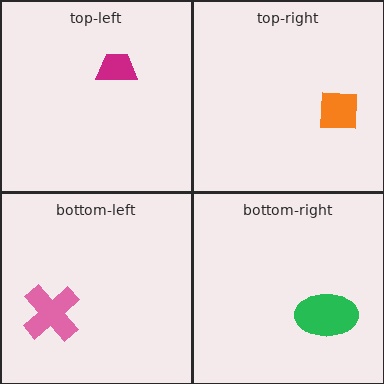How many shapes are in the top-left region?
1.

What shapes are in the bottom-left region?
The pink cross.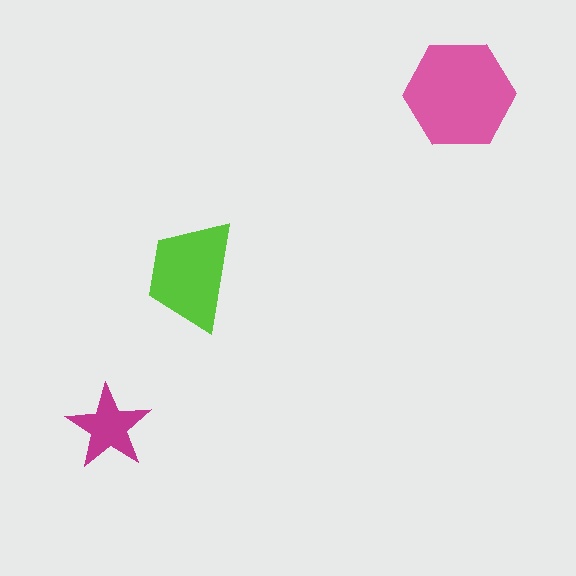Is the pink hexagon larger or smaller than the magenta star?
Larger.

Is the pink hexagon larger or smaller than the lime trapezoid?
Larger.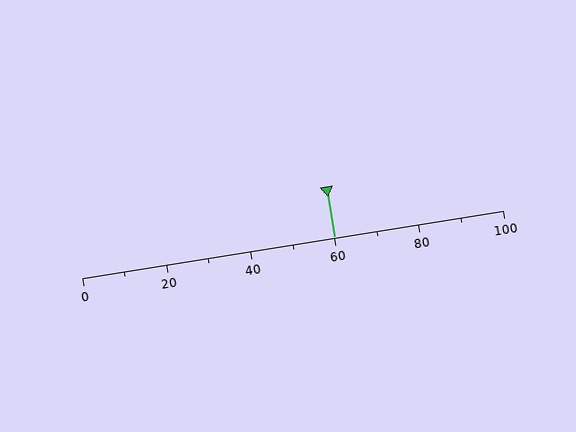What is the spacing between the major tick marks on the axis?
The major ticks are spaced 20 apart.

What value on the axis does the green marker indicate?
The marker indicates approximately 60.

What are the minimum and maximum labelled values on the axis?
The axis runs from 0 to 100.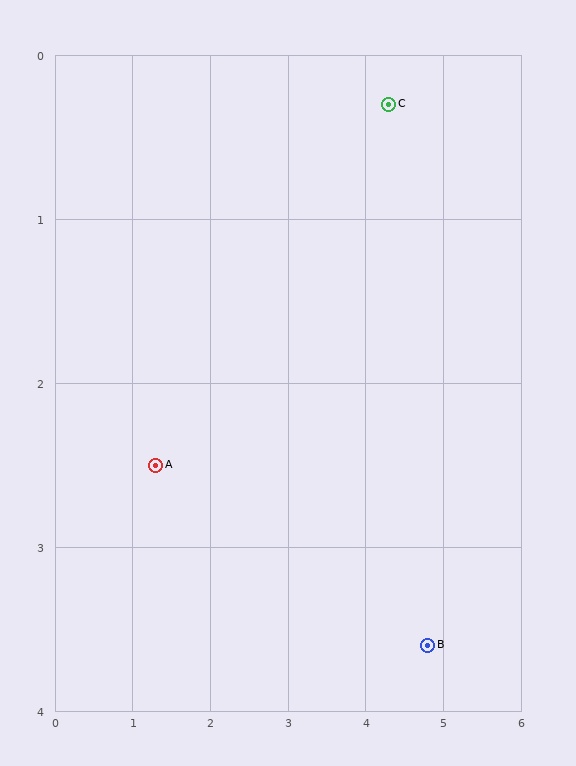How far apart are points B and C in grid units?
Points B and C are about 3.3 grid units apart.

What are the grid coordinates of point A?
Point A is at approximately (1.3, 2.5).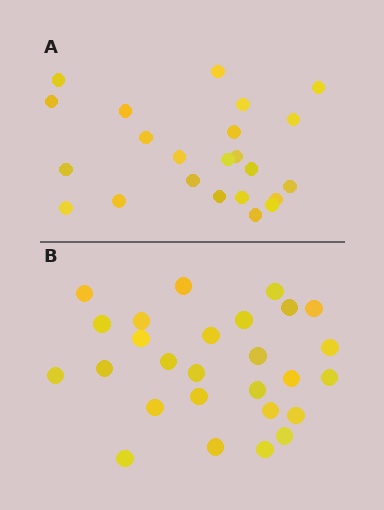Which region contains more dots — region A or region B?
Region B (the bottom region) has more dots.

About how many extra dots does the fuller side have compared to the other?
Region B has about 4 more dots than region A.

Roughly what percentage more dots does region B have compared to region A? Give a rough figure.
About 15% more.